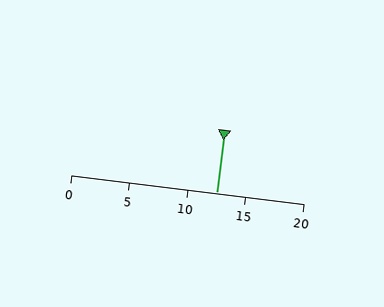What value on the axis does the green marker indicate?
The marker indicates approximately 12.5.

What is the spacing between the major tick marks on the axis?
The major ticks are spaced 5 apart.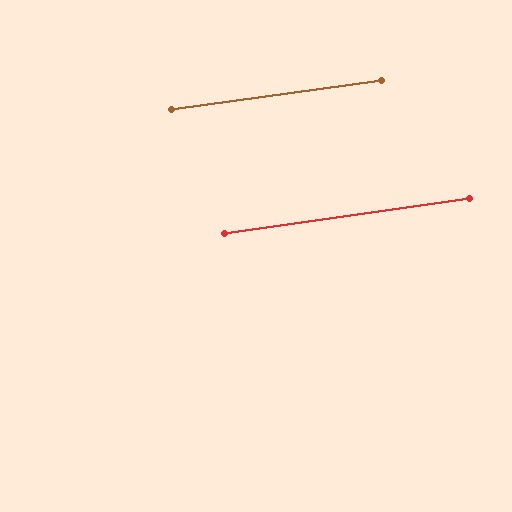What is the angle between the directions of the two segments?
Approximately 0 degrees.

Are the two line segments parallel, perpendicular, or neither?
Parallel — their directions differ by only 0.1°.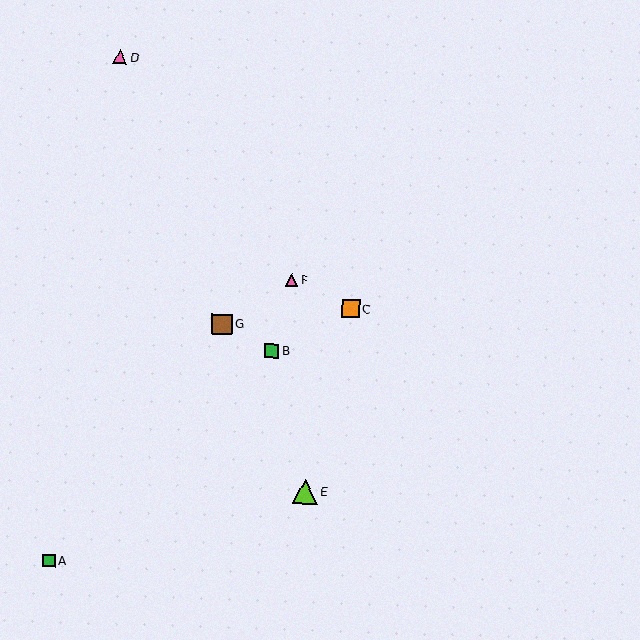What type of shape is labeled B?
Shape B is a green square.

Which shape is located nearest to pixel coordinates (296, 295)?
The pink triangle (labeled F) at (292, 280) is nearest to that location.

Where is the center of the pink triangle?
The center of the pink triangle is at (292, 280).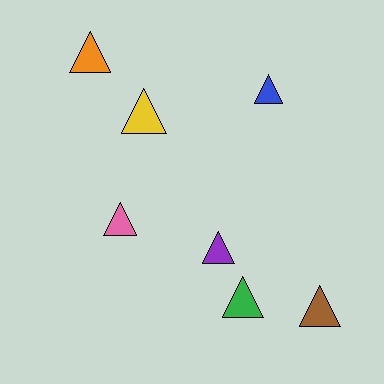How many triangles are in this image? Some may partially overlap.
There are 7 triangles.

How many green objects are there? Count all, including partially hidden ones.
There is 1 green object.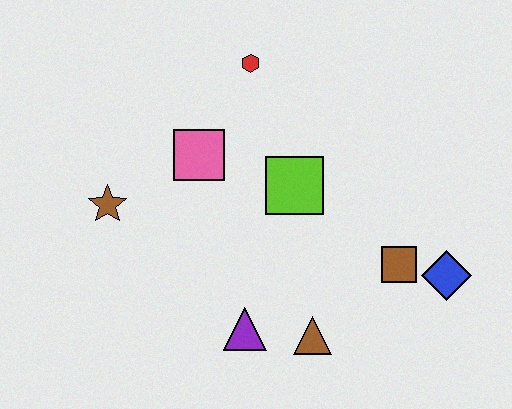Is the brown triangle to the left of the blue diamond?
Yes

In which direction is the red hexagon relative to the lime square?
The red hexagon is above the lime square.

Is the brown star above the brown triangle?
Yes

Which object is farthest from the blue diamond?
The brown star is farthest from the blue diamond.